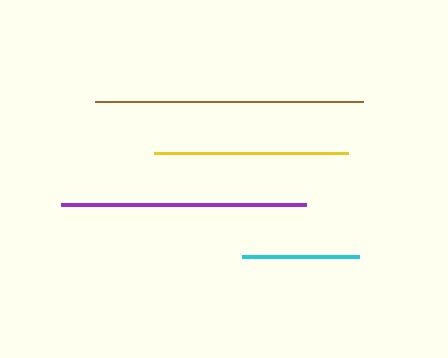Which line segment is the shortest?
The cyan line is the shortest at approximately 117 pixels.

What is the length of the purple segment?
The purple segment is approximately 244 pixels long.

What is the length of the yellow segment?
The yellow segment is approximately 193 pixels long.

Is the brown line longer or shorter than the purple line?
The brown line is longer than the purple line.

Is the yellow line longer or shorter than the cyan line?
The yellow line is longer than the cyan line.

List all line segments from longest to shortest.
From longest to shortest: brown, purple, yellow, cyan.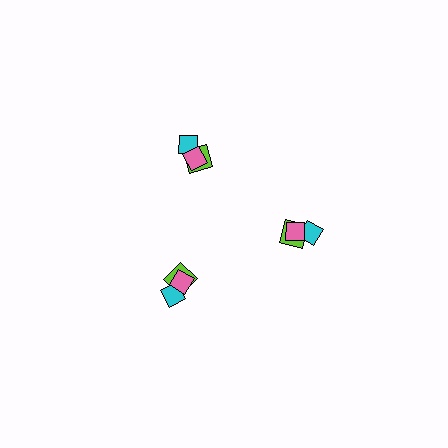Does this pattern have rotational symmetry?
Yes, this pattern has 3-fold rotational symmetry. It looks the same after rotating 120 degrees around the center.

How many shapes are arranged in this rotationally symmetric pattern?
There are 9 shapes, arranged in 3 groups of 3.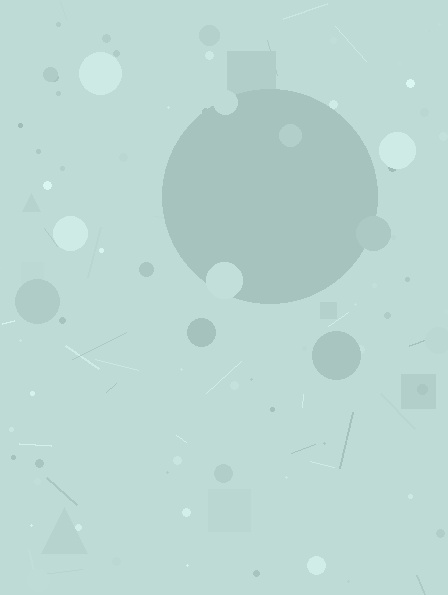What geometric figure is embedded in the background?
A circle is embedded in the background.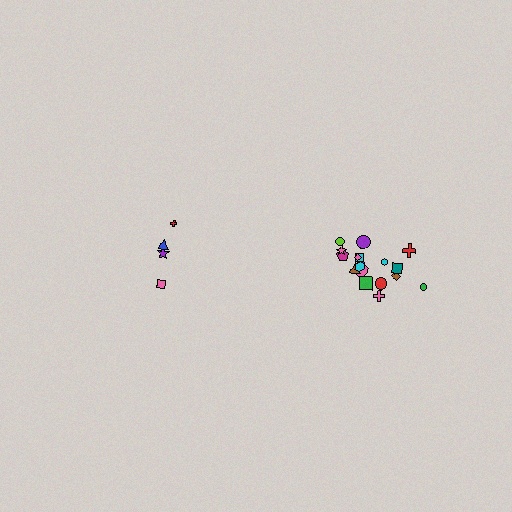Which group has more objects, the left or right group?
The right group.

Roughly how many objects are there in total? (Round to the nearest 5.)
Roughly 20 objects in total.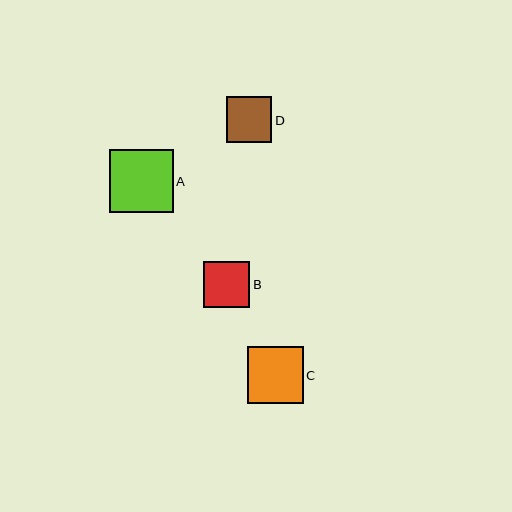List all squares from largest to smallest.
From largest to smallest: A, C, B, D.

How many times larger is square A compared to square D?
Square A is approximately 1.4 times the size of square D.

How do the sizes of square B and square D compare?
Square B and square D are approximately the same size.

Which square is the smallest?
Square D is the smallest with a size of approximately 45 pixels.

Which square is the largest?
Square A is the largest with a size of approximately 63 pixels.